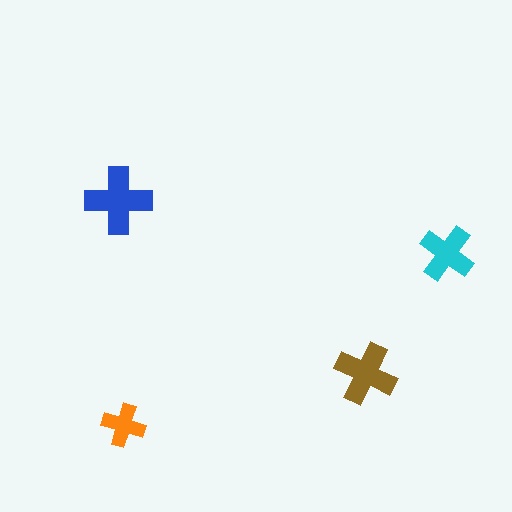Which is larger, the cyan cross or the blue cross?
The blue one.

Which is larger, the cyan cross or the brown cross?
The brown one.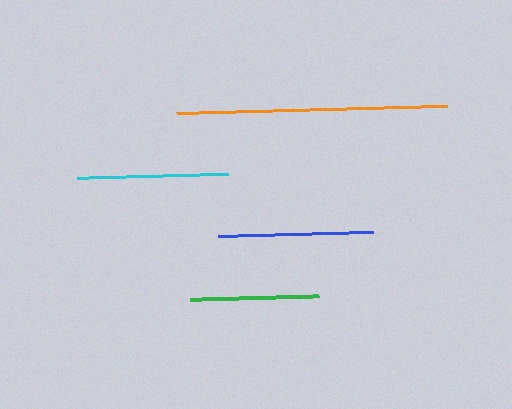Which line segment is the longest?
The orange line is the longest at approximately 270 pixels.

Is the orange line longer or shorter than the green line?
The orange line is longer than the green line.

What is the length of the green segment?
The green segment is approximately 129 pixels long.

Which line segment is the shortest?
The green line is the shortest at approximately 129 pixels.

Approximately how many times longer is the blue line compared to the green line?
The blue line is approximately 1.2 times the length of the green line.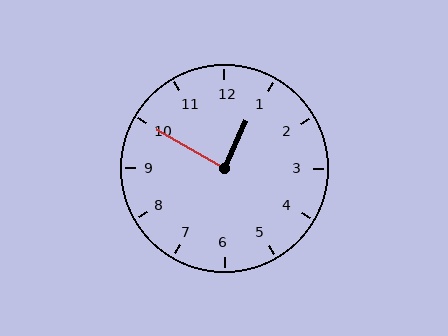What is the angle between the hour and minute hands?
Approximately 85 degrees.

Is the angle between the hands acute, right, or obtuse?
It is right.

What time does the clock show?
12:50.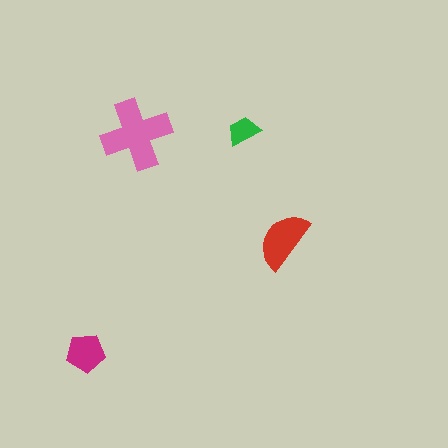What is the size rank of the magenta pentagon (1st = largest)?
3rd.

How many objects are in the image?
There are 4 objects in the image.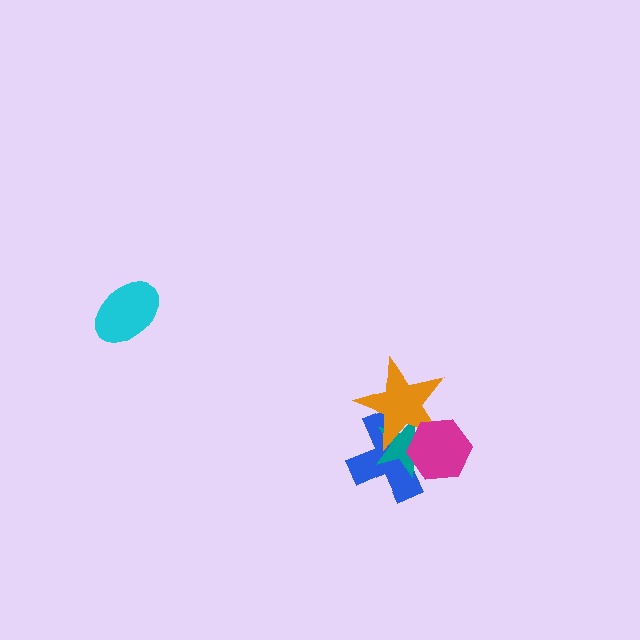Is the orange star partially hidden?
Yes, it is partially covered by another shape.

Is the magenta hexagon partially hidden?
No, no other shape covers it.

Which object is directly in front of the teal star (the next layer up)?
The orange star is directly in front of the teal star.